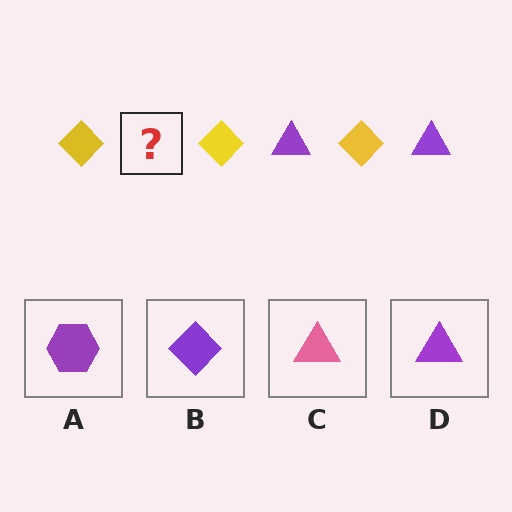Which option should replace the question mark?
Option D.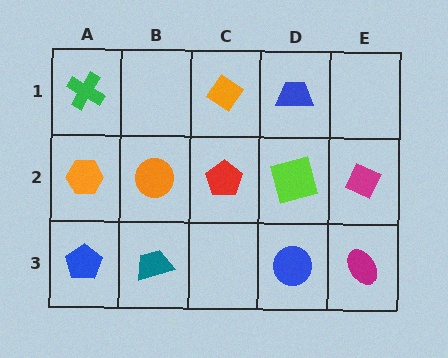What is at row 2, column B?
An orange circle.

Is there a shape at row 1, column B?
No, that cell is empty.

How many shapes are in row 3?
4 shapes.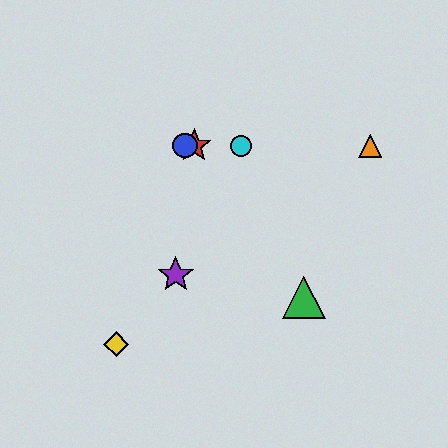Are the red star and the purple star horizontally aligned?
No, the red star is at y≈146 and the purple star is at y≈275.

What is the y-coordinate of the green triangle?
The green triangle is at y≈298.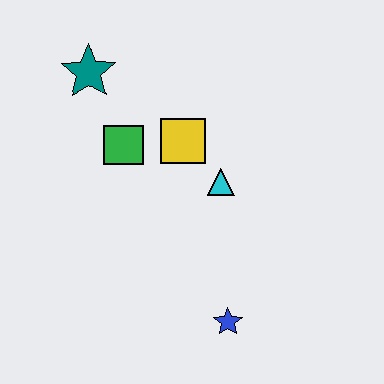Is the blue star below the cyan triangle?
Yes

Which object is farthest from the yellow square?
The blue star is farthest from the yellow square.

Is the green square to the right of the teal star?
Yes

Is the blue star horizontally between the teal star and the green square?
No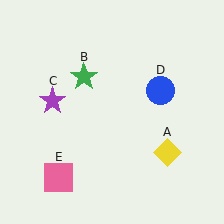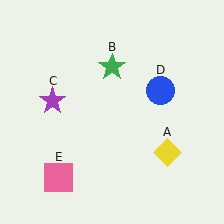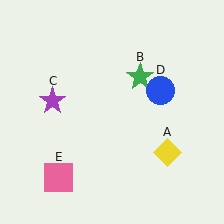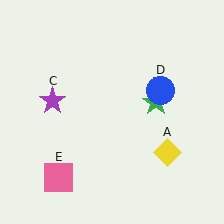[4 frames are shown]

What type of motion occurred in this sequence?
The green star (object B) rotated clockwise around the center of the scene.